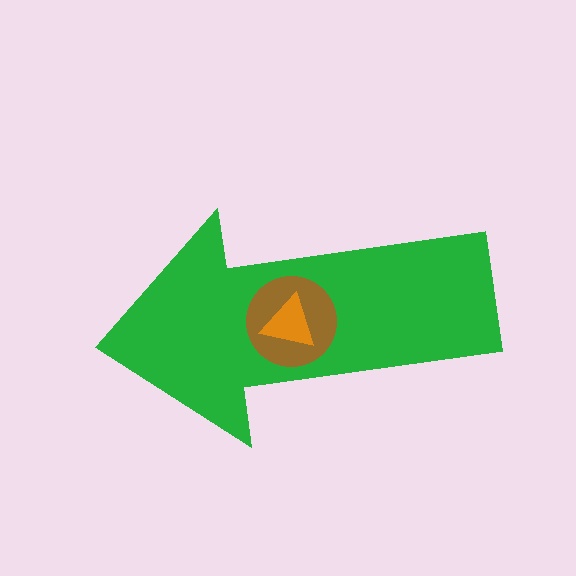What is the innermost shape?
The orange triangle.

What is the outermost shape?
The green arrow.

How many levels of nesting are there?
3.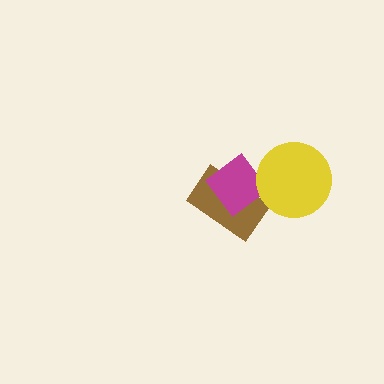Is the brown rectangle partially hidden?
Yes, it is partially covered by another shape.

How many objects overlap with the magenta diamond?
2 objects overlap with the magenta diamond.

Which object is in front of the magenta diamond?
The yellow circle is in front of the magenta diamond.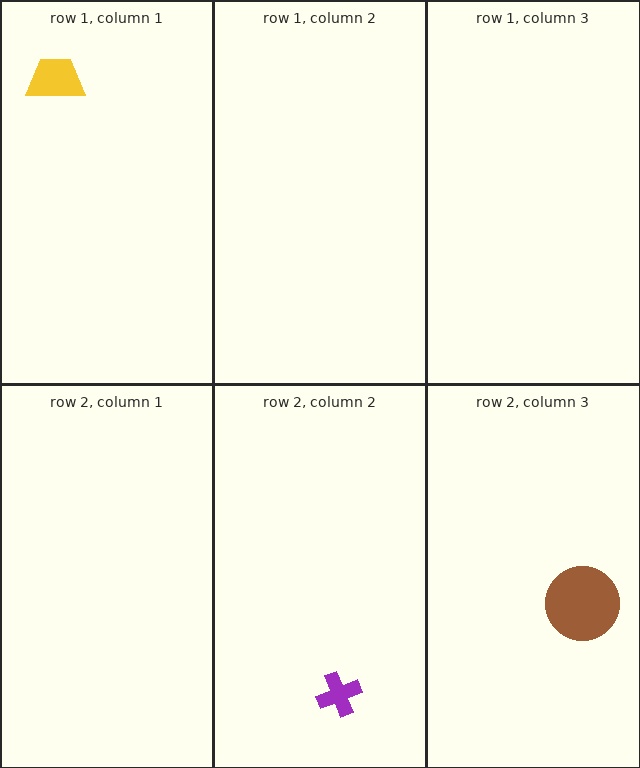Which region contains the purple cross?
The row 2, column 2 region.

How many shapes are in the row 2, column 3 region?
1.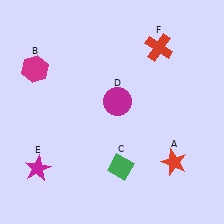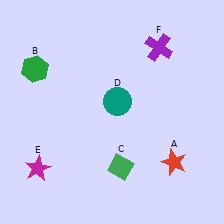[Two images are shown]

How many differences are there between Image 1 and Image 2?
There are 3 differences between the two images.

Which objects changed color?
B changed from magenta to green. D changed from magenta to teal. F changed from red to purple.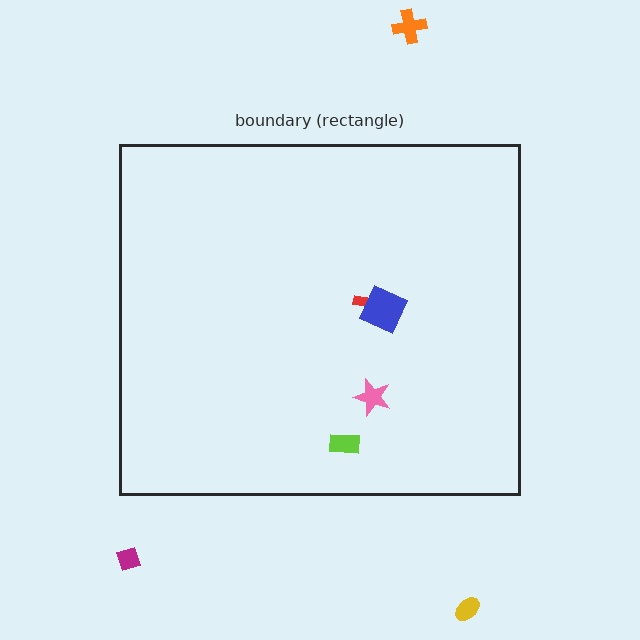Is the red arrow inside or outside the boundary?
Inside.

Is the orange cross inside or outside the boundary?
Outside.